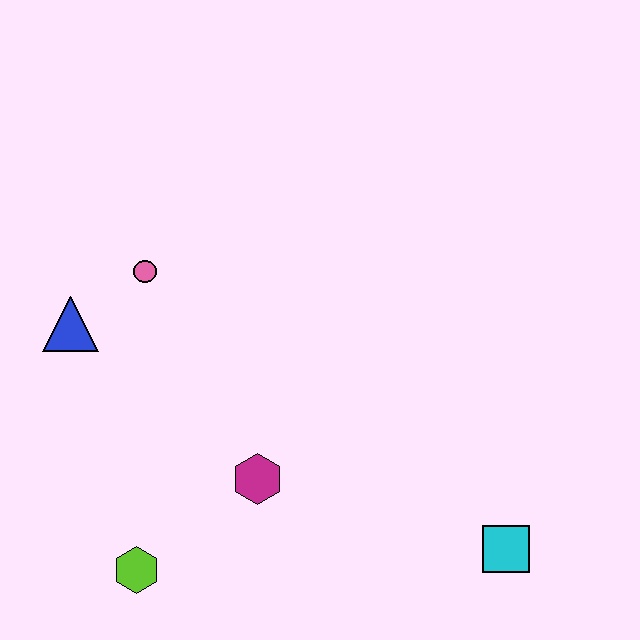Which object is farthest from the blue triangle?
The cyan square is farthest from the blue triangle.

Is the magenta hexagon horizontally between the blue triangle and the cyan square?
Yes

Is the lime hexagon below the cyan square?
Yes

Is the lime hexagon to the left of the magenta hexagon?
Yes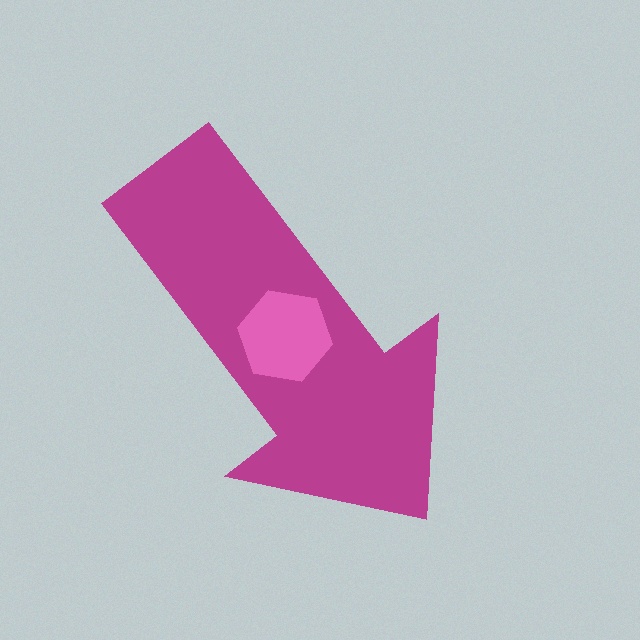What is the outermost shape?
The magenta arrow.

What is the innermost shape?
The pink hexagon.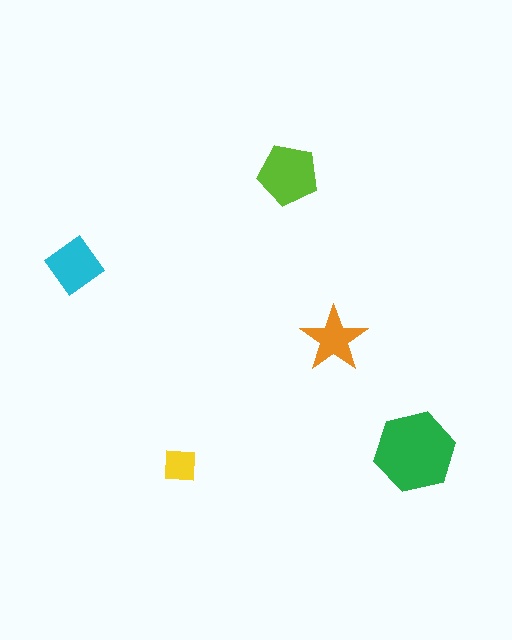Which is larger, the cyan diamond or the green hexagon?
The green hexagon.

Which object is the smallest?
The yellow square.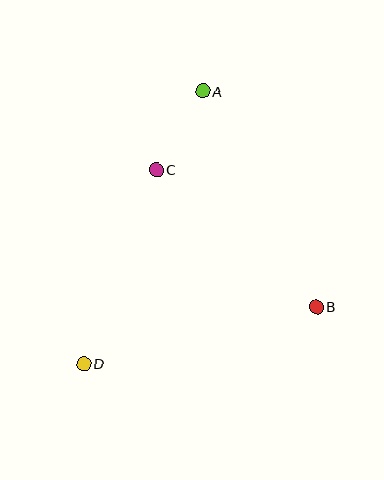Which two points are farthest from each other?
Points A and D are farthest from each other.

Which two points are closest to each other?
Points A and C are closest to each other.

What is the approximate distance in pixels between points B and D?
The distance between B and D is approximately 239 pixels.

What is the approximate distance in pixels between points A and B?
The distance between A and B is approximately 244 pixels.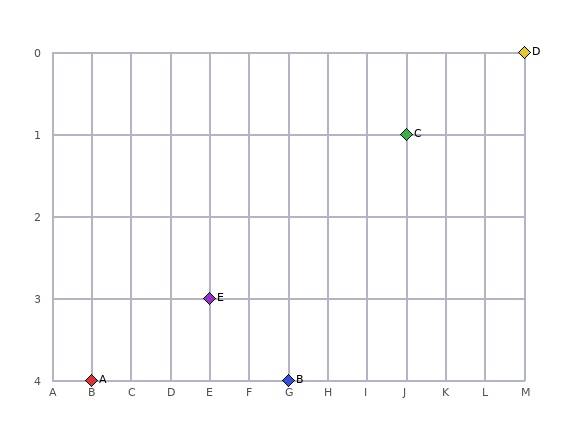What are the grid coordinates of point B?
Point B is at grid coordinates (G, 4).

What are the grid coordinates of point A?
Point A is at grid coordinates (B, 4).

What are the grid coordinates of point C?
Point C is at grid coordinates (J, 1).